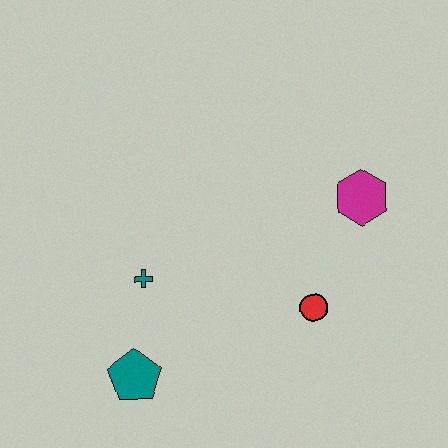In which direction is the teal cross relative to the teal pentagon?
The teal cross is above the teal pentagon.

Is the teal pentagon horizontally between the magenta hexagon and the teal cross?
No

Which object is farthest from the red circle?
The teal pentagon is farthest from the red circle.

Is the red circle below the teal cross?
Yes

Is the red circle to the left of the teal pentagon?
No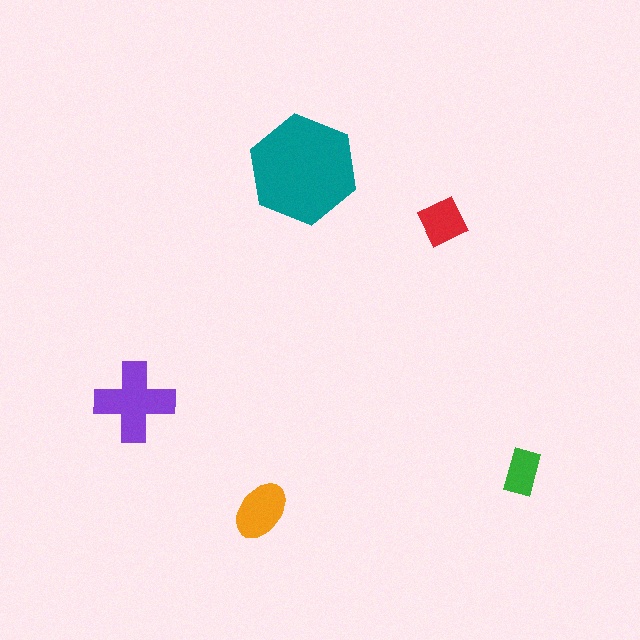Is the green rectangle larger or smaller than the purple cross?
Smaller.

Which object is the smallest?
The green rectangle.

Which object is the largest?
The teal hexagon.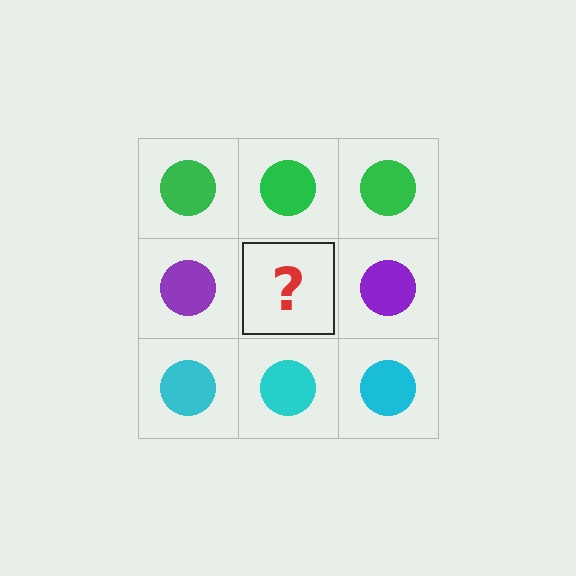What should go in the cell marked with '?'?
The missing cell should contain a purple circle.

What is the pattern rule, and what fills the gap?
The rule is that each row has a consistent color. The gap should be filled with a purple circle.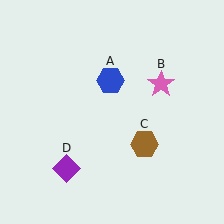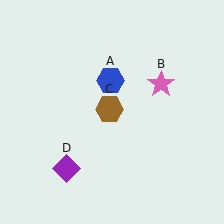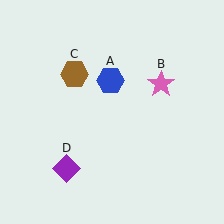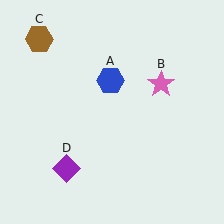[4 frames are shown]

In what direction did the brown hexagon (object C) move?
The brown hexagon (object C) moved up and to the left.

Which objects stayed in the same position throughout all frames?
Blue hexagon (object A) and pink star (object B) and purple diamond (object D) remained stationary.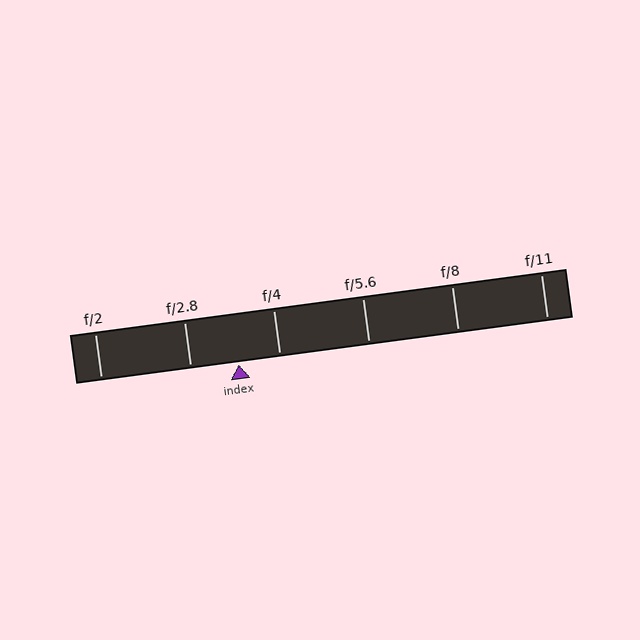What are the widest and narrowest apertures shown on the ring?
The widest aperture shown is f/2 and the narrowest is f/11.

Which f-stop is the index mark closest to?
The index mark is closest to f/4.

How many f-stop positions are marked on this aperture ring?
There are 6 f-stop positions marked.